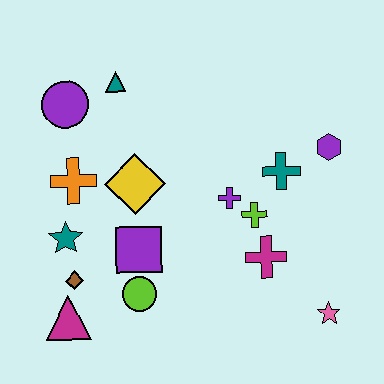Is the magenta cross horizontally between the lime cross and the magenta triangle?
No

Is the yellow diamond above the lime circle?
Yes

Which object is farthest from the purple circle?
The pink star is farthest from the purple circle.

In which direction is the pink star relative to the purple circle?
The pink star is to the right of the purple circle.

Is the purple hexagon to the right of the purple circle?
Yes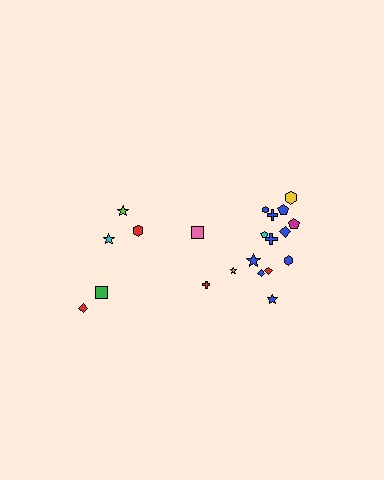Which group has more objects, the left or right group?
The right group.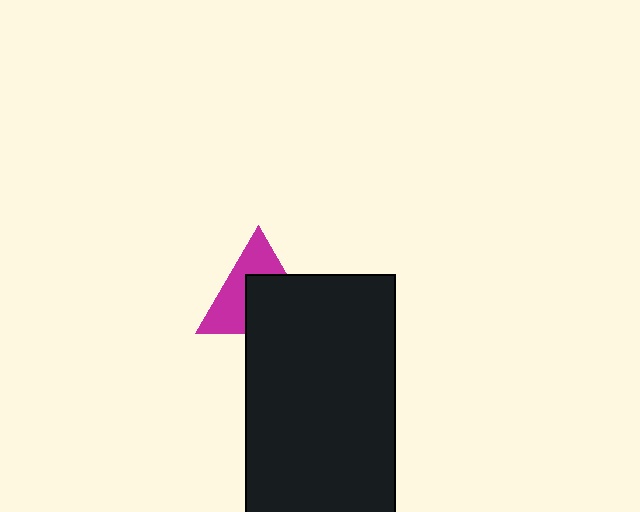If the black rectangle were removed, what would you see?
You would see the complete magenta triangle.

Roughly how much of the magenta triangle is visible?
About half of it is visible (roughly 49%).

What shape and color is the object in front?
The object in front is a black rectangle.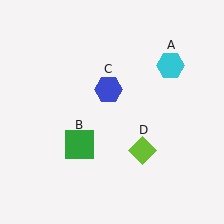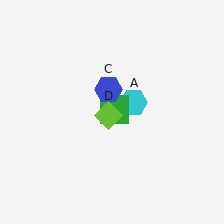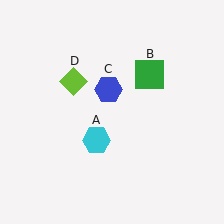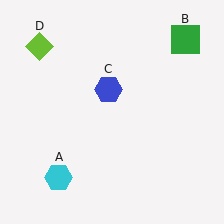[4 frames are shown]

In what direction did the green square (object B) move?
The green square (object B) moved up and to the right.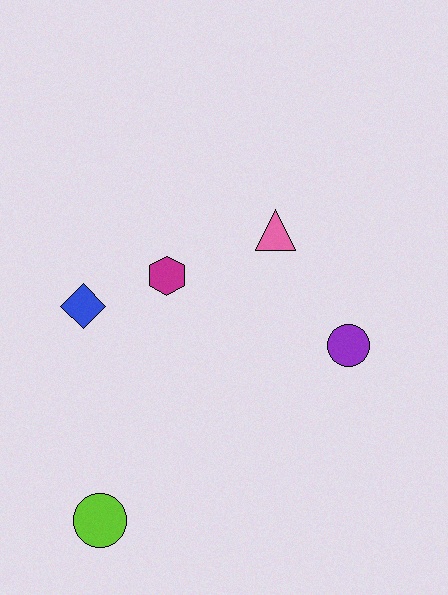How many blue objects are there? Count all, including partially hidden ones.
There is 1 blue object.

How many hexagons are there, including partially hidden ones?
There is 1 hexagon.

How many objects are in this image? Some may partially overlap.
There are 5 objects.